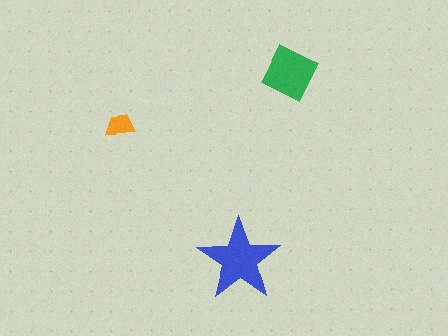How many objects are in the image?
There are 3 objects in the image.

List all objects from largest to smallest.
The blue star, the green diamond, the orange trapezoid.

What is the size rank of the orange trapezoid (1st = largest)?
3rd.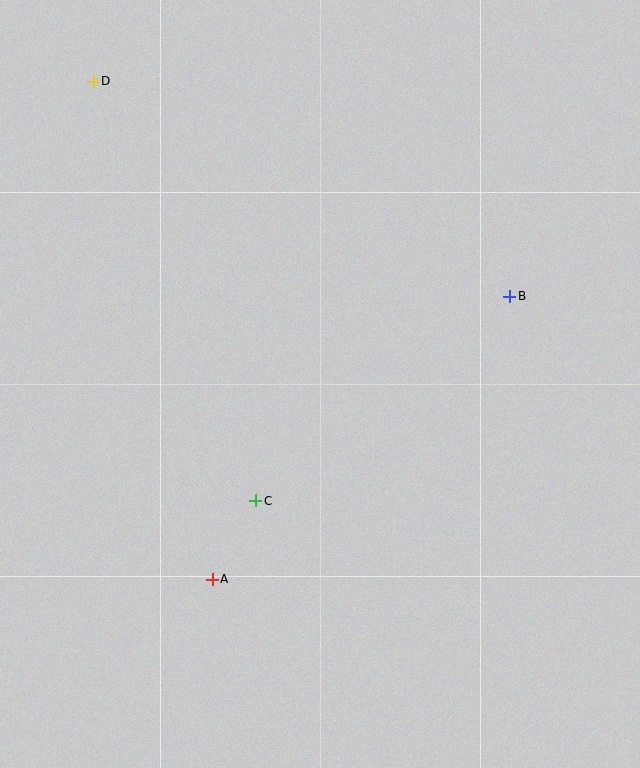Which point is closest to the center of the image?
Point C at (256, 501) is closest to the center.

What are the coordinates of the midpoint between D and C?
The midpoint between D and C is at (174, 291).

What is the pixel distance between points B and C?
The distance between B and C is 327 pixels.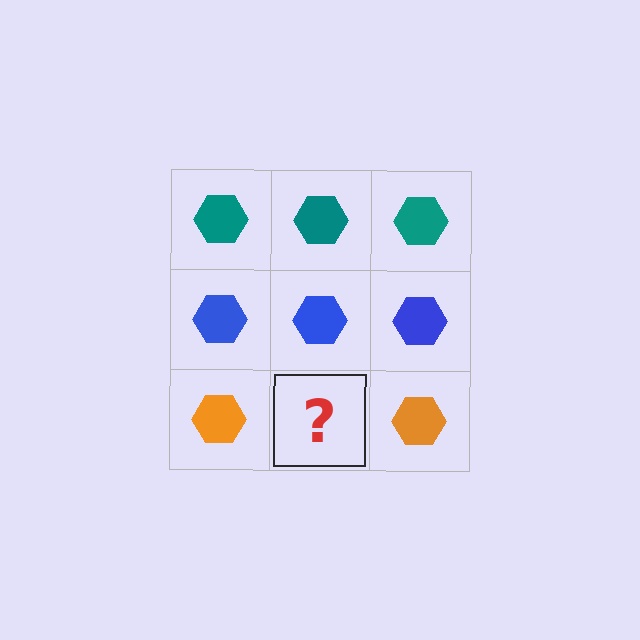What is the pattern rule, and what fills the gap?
The rule is that each row has a consistent color. The gap should be filled with an orange hexagon.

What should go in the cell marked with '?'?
The missing cell should contain an orange hexagon.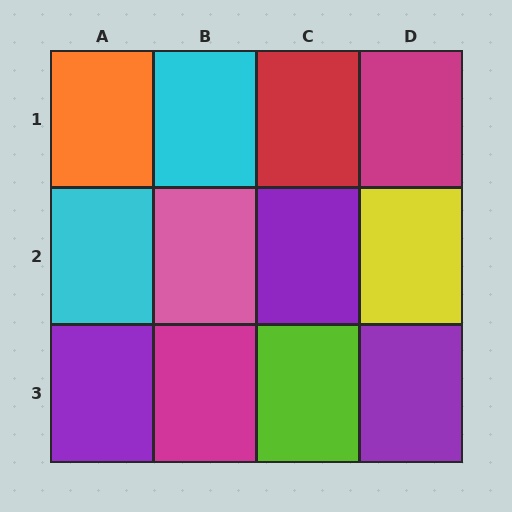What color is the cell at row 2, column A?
Cyan.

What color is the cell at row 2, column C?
Purple.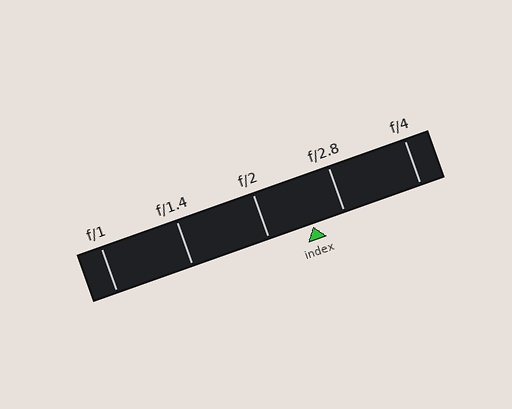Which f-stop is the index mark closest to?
The index mark is closest to f/2.8.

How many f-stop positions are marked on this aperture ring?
There are 5 f-stop positions marked.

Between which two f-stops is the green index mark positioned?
The index mark is between f/2 and f/2.8.